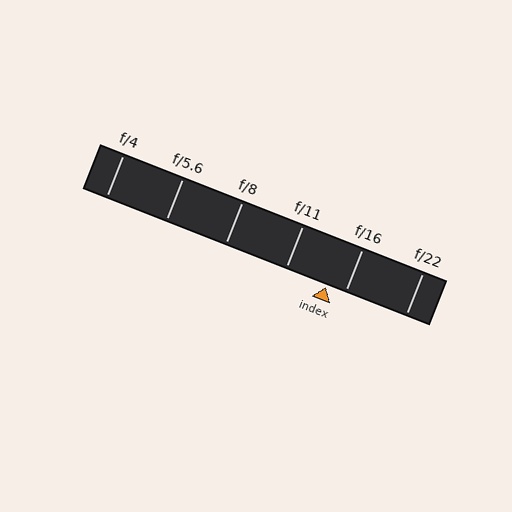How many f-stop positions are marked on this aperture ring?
There are 6 f-stop positions marked.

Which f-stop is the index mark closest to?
The index mark is closest to f/16.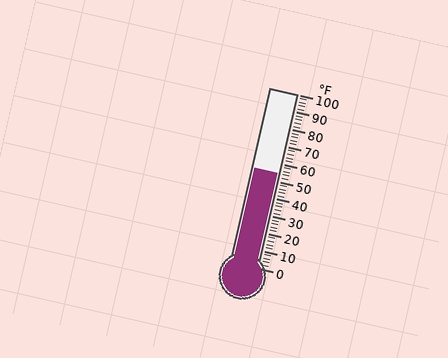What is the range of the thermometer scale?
The thermometer scale ranges from 0°F to 100°F.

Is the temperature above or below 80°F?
The temperature is below 80°F.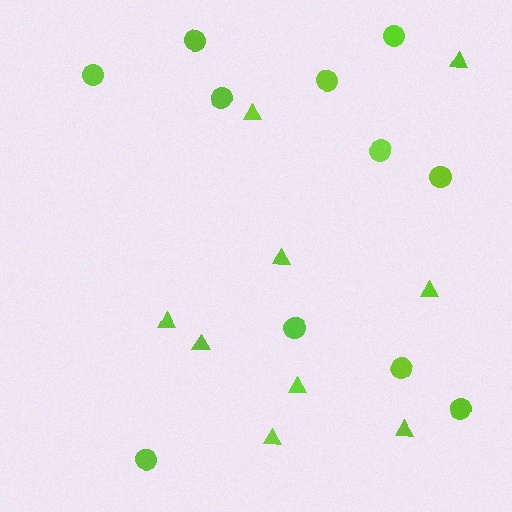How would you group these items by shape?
There are 2 groups: one group of triangles (9) and one group of circles (11).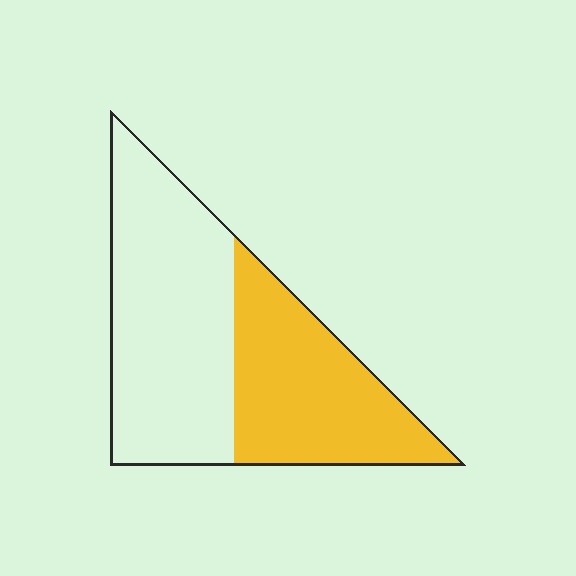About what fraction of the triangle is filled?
About two fifths (2/5).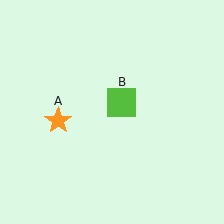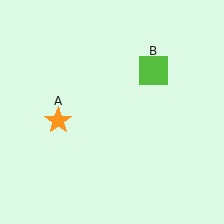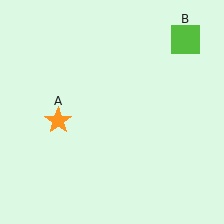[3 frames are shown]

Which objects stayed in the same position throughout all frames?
Orange star (object A) remained stationary.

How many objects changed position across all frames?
1 object changed position: lime square (object B).